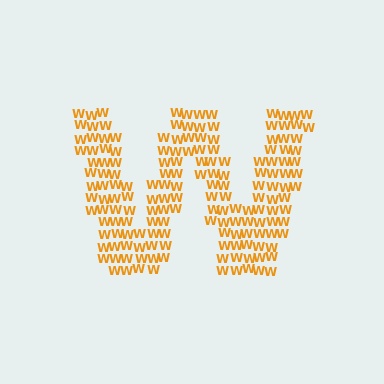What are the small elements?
The small elements are letter W's.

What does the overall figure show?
The overall figure shows the letter W.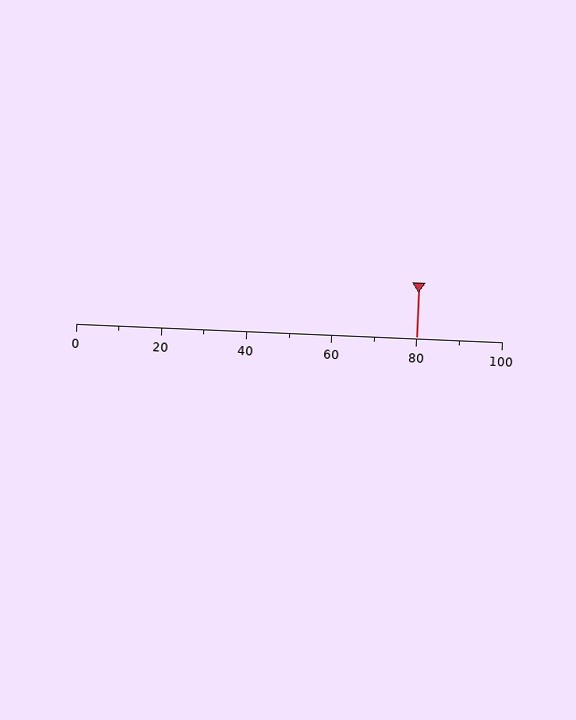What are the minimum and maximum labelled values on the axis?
The axis runs from 0 to 100.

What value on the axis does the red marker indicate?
The marker indicates approximately 80.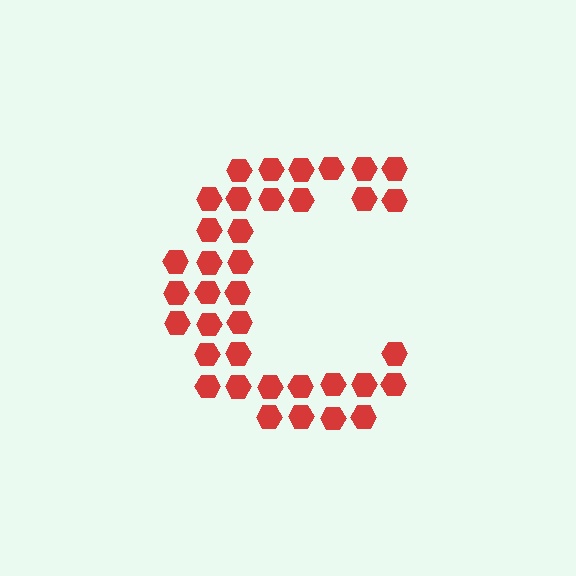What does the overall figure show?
The overall figure shows the letter C.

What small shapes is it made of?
It is made of small hexagons.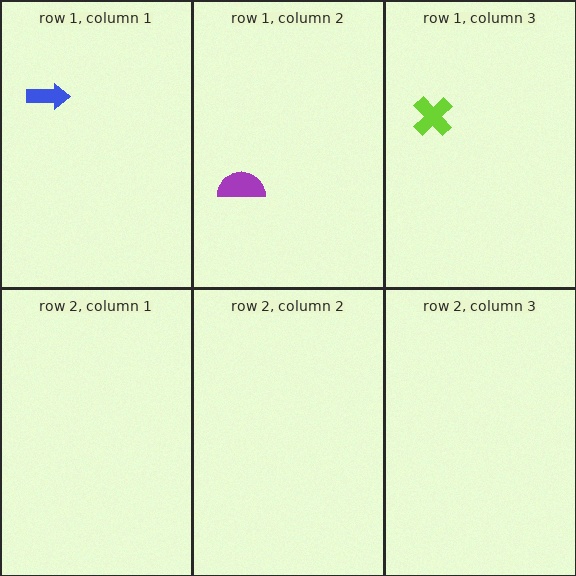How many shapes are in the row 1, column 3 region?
1.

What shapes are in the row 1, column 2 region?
The purple semicircle.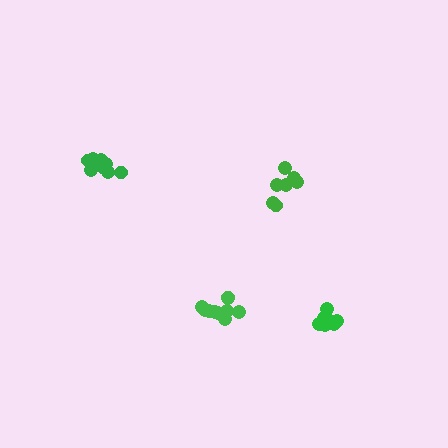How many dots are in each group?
Group 1: 8 dots, Group 2: 10 dots, Group 3: 7 dots, Group 4: 10 dots (35 total).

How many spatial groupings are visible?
There are 4 spatial groupings.